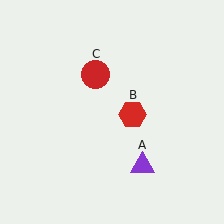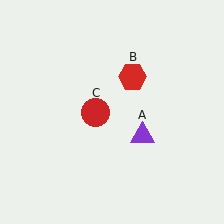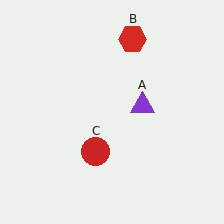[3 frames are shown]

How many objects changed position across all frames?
3 objects changed position: purple triangle (object A), red hexagon (object B), red circle (object C).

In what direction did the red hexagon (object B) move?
The red hexagon (object B) moved up.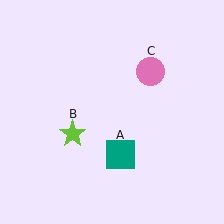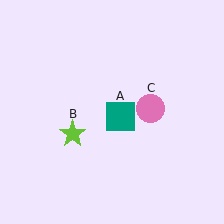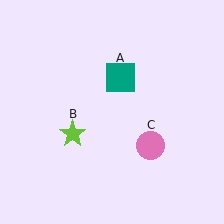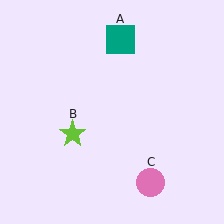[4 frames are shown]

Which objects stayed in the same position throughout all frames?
Lime star (object B) remained stationary.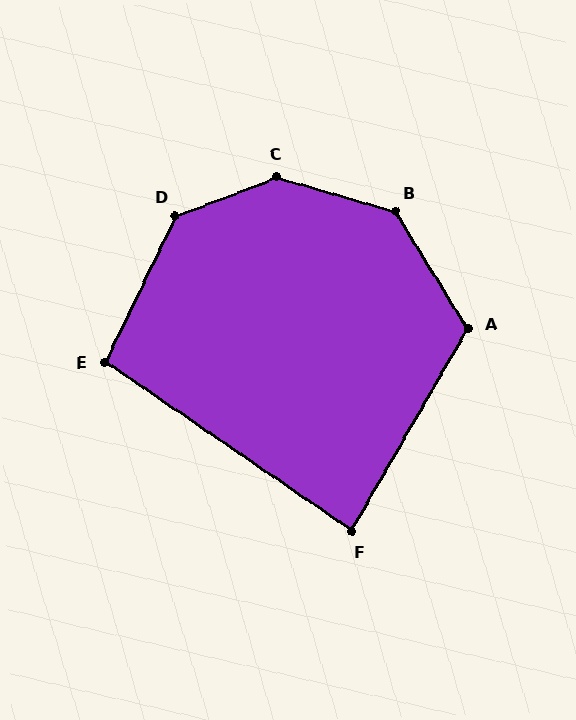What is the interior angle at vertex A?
Approximately 118 degrees (obtuse).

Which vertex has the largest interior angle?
C, at approximately 143 degrees.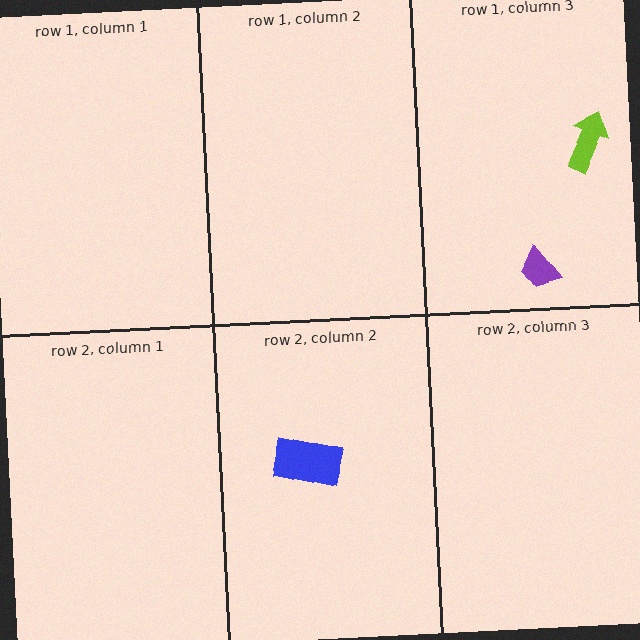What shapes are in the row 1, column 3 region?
The lime arrow, the purple trapezoid.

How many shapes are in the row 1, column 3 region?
2.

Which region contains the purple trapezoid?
The row 1, column 3 region.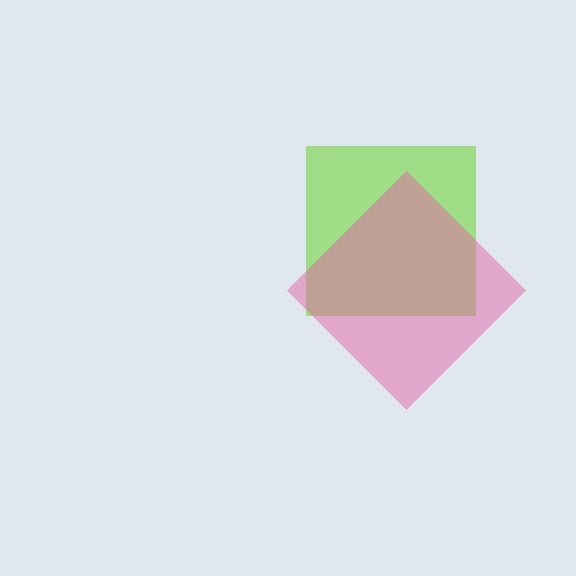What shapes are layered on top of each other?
The layered shapes are: a lime square, a pink diamond.